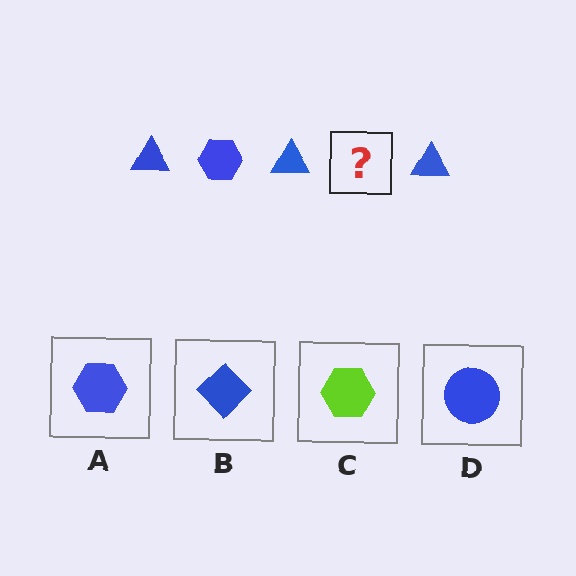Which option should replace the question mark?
Option A.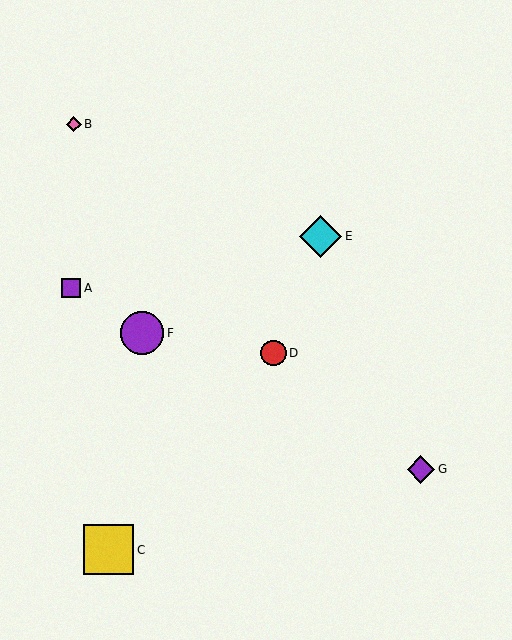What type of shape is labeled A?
Shape A is a purple square.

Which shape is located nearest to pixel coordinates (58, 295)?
The purple square (labeled A) at (71, 288) is nearest to that location.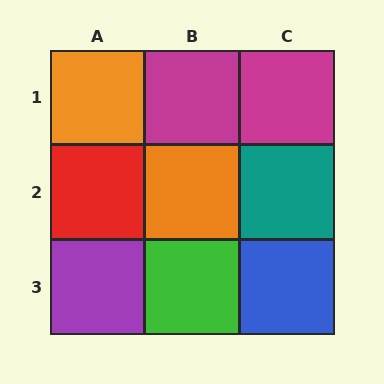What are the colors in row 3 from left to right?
Purple, green, blue.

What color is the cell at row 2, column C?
Teal.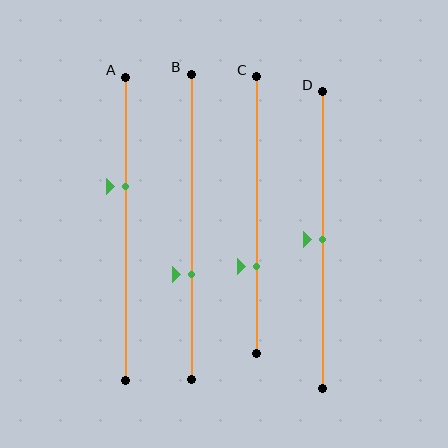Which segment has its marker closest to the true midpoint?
Segment D has its marker closest to the true midpoint.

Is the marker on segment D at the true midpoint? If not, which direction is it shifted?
Yes, the marker on segment D is at the true midpoint.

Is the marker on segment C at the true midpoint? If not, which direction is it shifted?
No, the marker on segment C is shifted downward by about 19% of the segment length.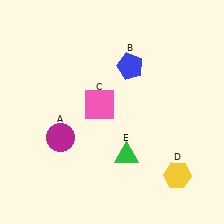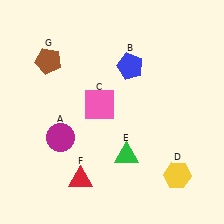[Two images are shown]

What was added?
A red triangle (F), a brown pentagon (G) were added in Image 2.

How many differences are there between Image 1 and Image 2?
There are 2 differences between the two images.